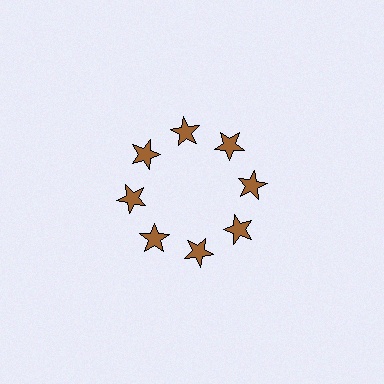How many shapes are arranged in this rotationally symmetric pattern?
There are 8 shapes, arranged in 8 groups of 1.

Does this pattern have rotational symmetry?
Yes, this pattern has 8-fold rotational symmetry. It looks the same after rotating 45 degrees around the center.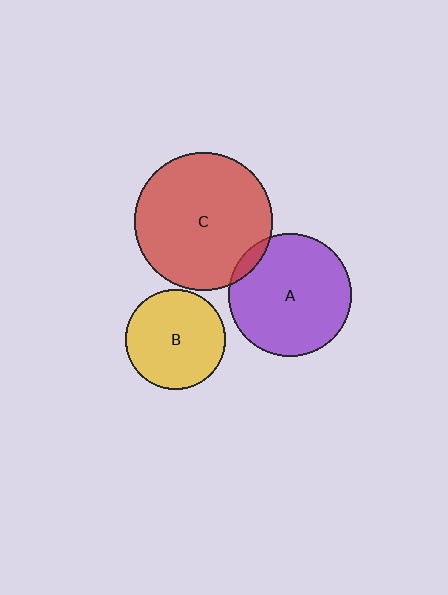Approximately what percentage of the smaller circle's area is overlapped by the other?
Approximately 5%.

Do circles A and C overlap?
Yes.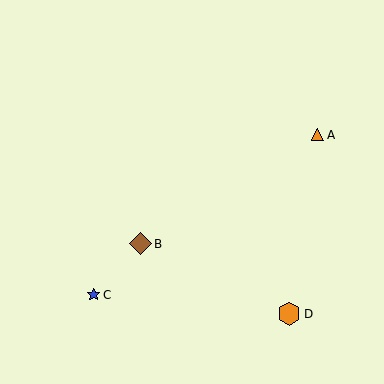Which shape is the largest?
The orange hexagon (labeled D) is the largest.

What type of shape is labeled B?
Shape B is a brown diamond.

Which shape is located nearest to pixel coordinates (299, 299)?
The orange hexagon (labeled D) at (289, 314) is nearest to that location.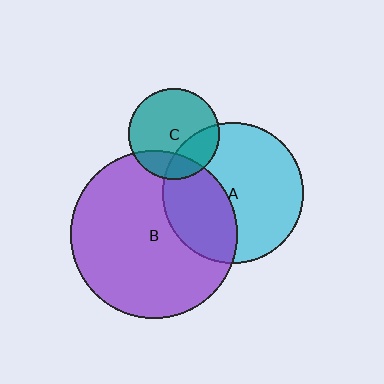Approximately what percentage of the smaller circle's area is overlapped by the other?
Approximately 35%.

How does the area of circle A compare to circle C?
Approximately 2.4 times.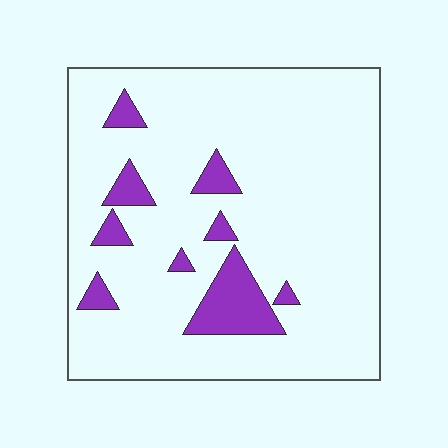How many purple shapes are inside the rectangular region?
9.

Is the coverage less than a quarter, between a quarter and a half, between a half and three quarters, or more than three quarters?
Less than a quarter.